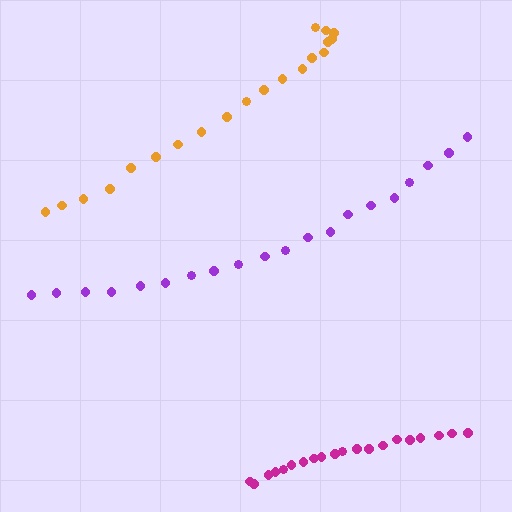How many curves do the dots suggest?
There are 3 distinct paths.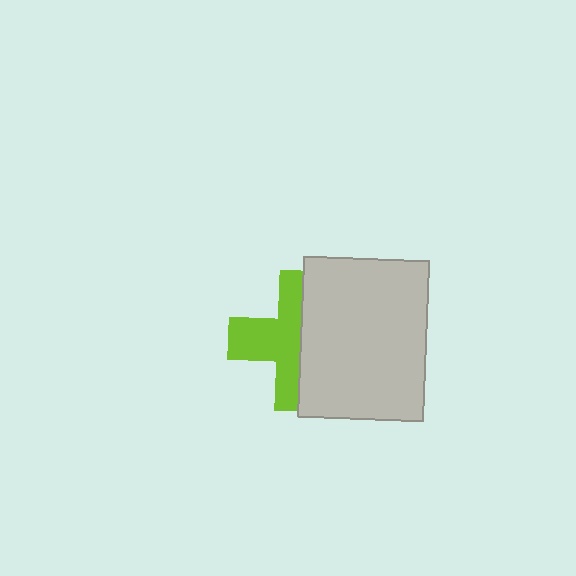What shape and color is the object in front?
The object in front is a light gray rectangle.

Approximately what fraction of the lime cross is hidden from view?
Roughly 49% of the lime cross is hidden behind the light gray rectangle.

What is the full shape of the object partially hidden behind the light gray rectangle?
The partially hidden object is a lime cross.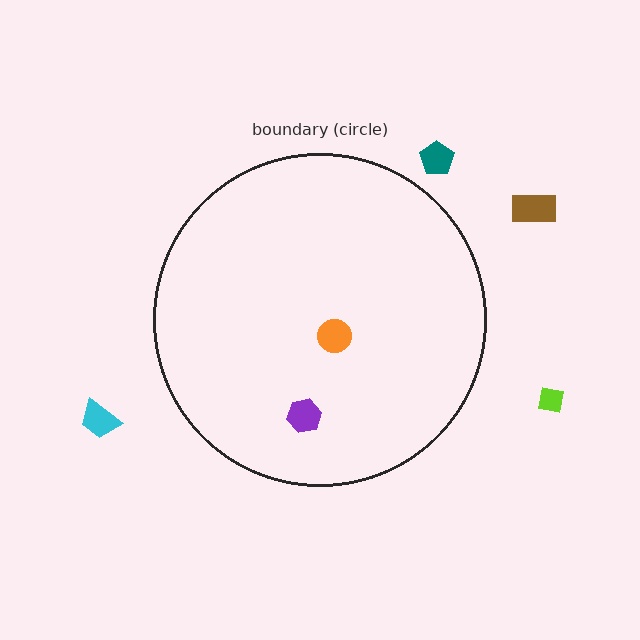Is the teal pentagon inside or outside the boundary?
Outside.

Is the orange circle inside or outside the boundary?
Inside.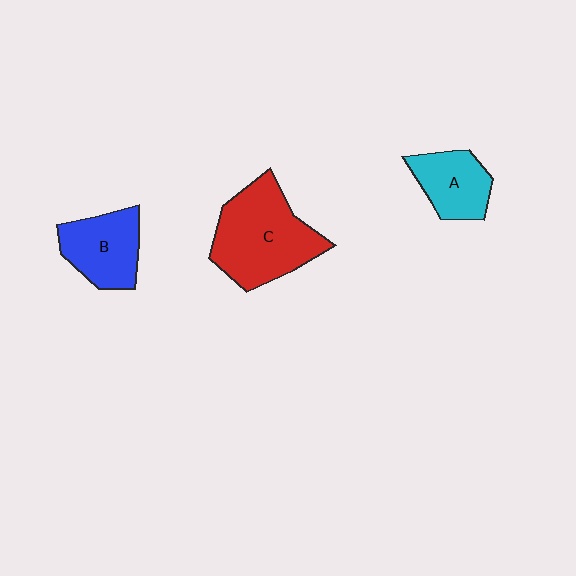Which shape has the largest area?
Shape C (red).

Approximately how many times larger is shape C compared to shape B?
Approximately 1.6 times.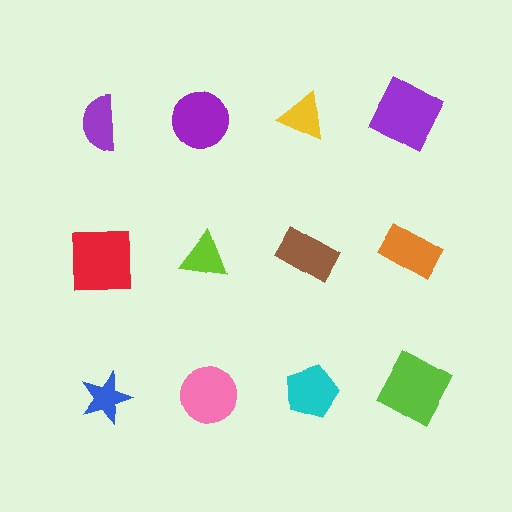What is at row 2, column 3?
A brown rectangle.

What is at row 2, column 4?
An orange rectangle.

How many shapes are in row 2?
4 shapes.